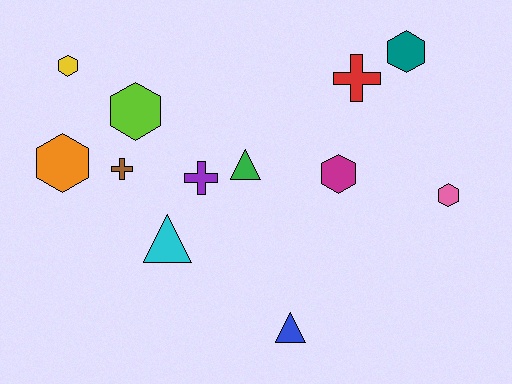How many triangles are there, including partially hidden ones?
There are 3 triangles.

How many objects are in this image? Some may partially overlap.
There are 12 objects.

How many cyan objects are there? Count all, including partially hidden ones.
There is 1 cyan object.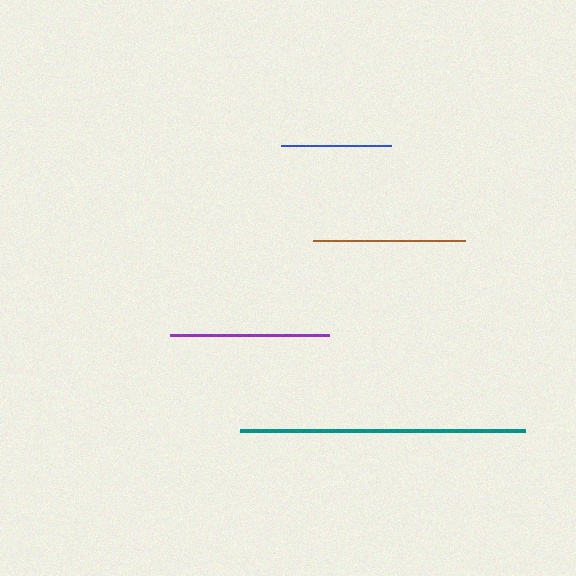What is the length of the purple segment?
The purple segment is approximately 159 pixels long.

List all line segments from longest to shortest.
From longest to shortest: teal, purple, brown, blue.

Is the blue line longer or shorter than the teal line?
The teal line is longer than the blue line.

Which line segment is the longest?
The teal line is the longest at approximately 285 pixels.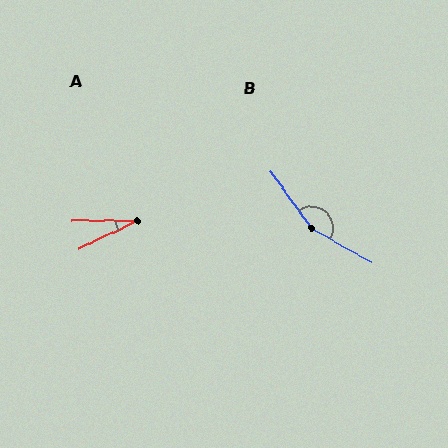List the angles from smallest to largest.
A (26°), B (155°).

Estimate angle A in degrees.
Approximately 26 degrees.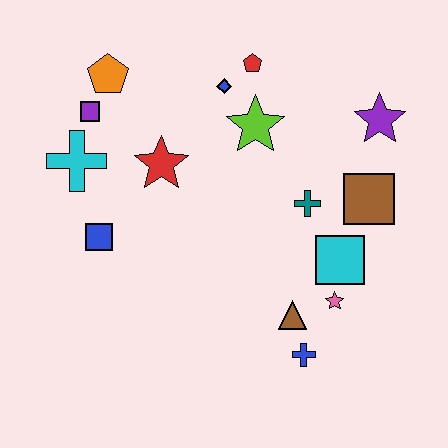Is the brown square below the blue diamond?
Yes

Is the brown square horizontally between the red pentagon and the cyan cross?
No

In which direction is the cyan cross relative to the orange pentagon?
The cyan cross is below the orange pentagon.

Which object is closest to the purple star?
The brown square is closest to the purple star.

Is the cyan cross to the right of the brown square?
No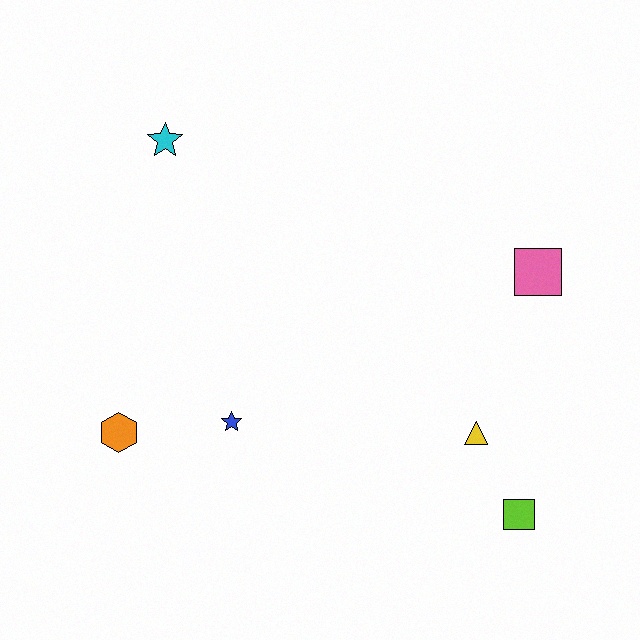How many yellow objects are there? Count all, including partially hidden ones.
There is 1 yellow object.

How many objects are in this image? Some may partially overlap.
There are 6 objects.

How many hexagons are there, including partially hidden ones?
There is 1 hexagon.